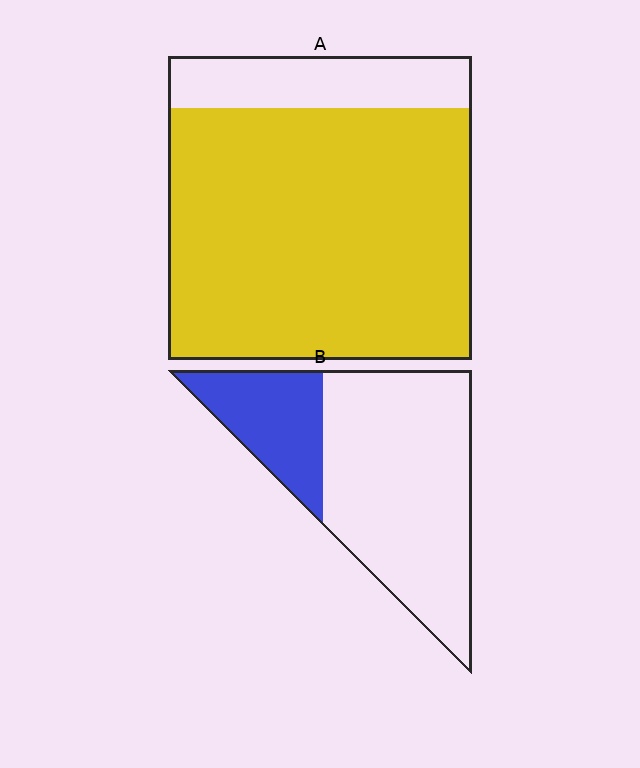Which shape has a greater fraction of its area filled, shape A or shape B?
Shape A.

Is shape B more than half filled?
No.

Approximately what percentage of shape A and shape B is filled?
A is approximately 85% and B is approximately 25%.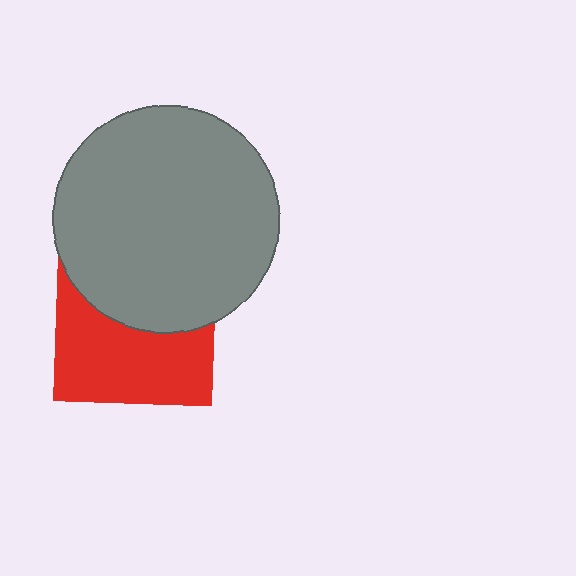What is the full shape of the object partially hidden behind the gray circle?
The partially hidden object is a red square.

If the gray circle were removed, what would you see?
You would see the complete red square.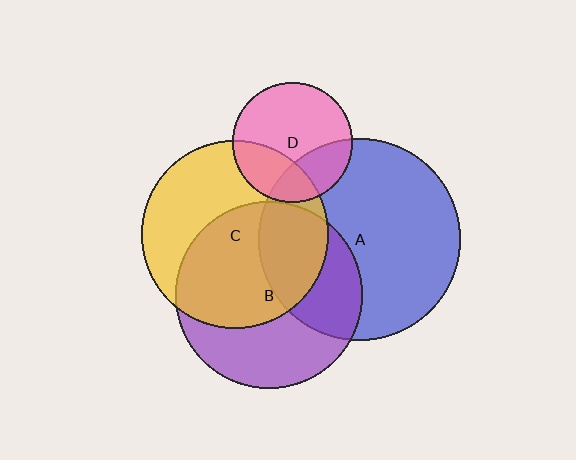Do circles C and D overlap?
Yes.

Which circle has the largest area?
Circle A (blue).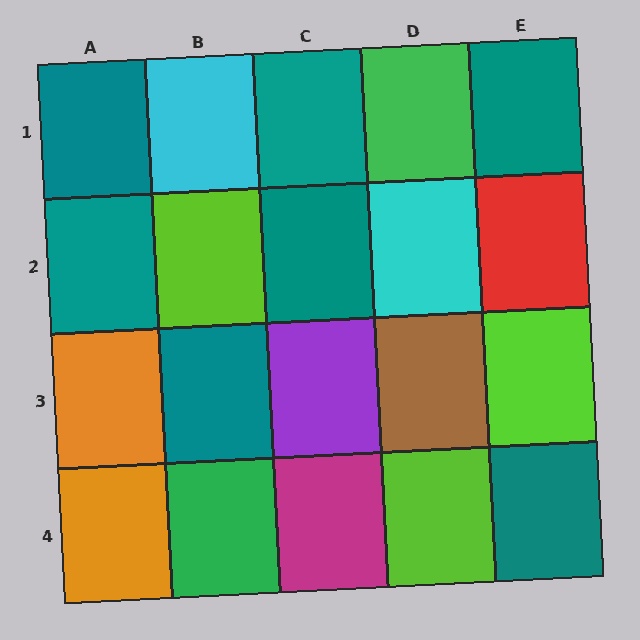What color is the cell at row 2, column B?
Lime.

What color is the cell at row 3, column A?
Orange.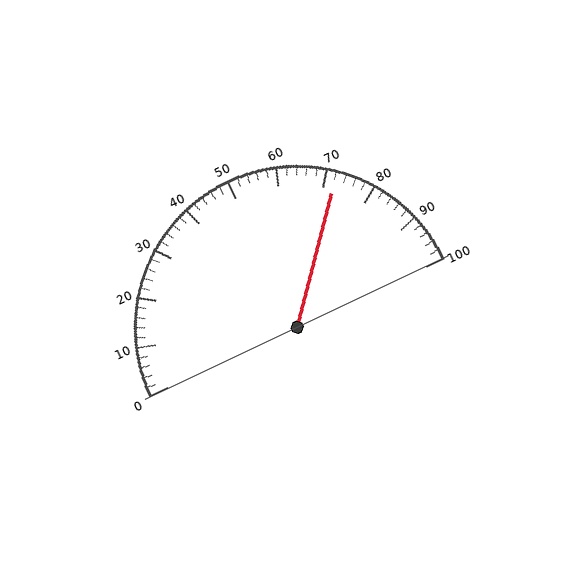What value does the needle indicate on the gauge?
The needle indicates approximately 72.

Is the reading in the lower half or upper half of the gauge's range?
The reading is in the upper half of the range (0 to 100).